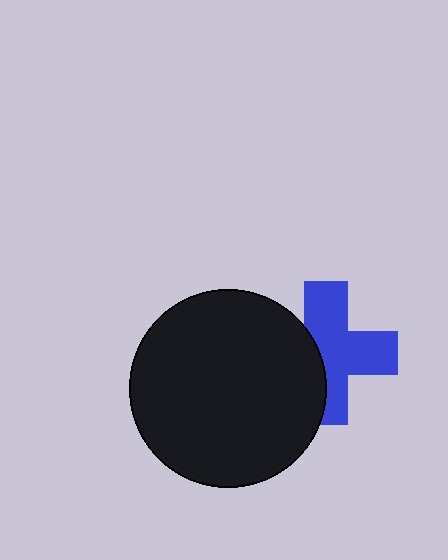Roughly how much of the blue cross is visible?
About half of it is visible (roughly 63%).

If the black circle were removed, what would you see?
You would see the complete blue cross.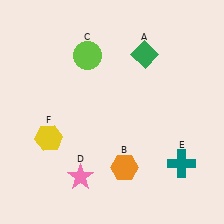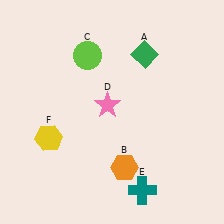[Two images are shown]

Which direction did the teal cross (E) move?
The teal cross (E) moved left.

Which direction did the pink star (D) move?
The pink star (D) moved up.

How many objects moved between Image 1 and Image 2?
2 objects moved between the two images.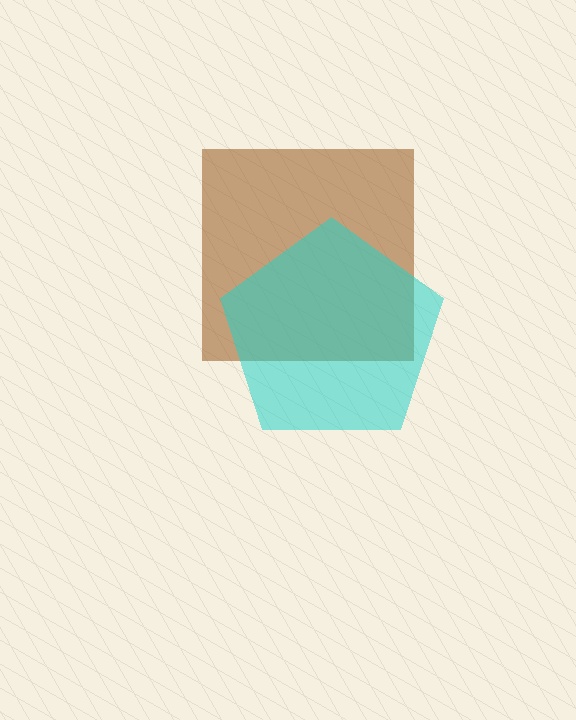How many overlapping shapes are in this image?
There are 2 overlapping shapes in the image.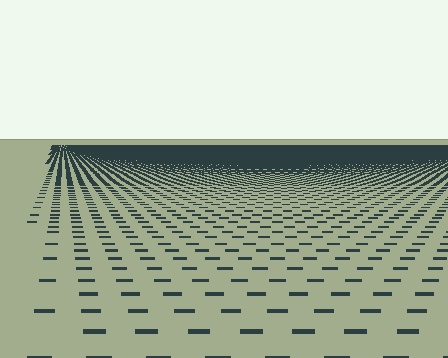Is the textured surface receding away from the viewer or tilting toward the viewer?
The surface is receding away from the viewer. Texture elements get smaller and denser toward the top.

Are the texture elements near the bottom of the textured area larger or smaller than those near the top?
Larger. Near the bottom, elements are closer to the viewer and appear at a bigger on-screen size.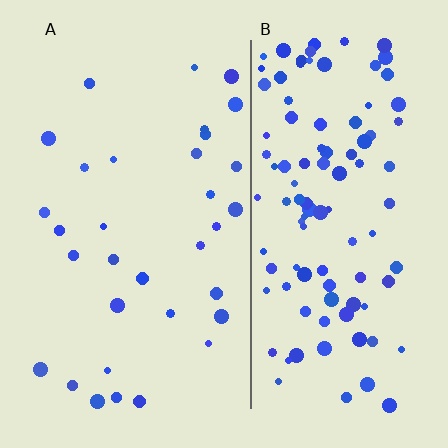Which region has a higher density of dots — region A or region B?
B (the right).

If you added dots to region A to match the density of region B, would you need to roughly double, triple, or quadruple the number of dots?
Approximately triple.